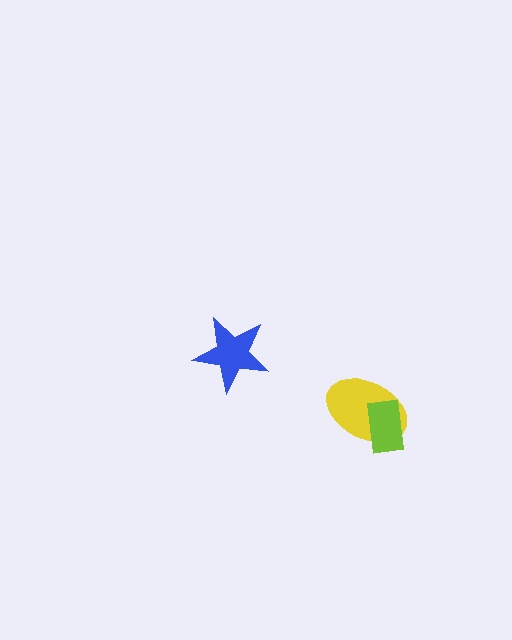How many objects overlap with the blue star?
0 objects overlap with the blue star.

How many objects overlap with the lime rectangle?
1 object overlaps with the lime rectangle.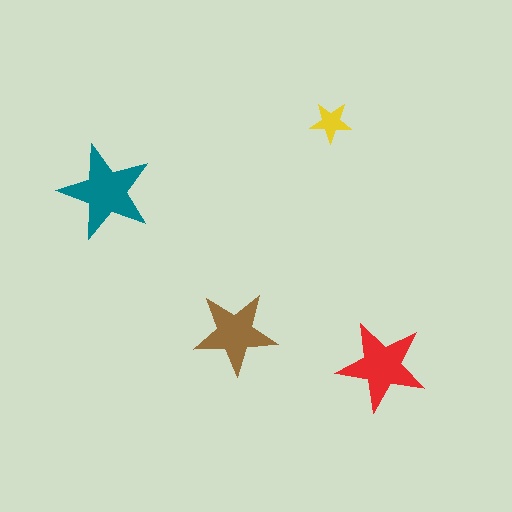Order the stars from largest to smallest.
the teal one, the red one, the brown one, the yellow one.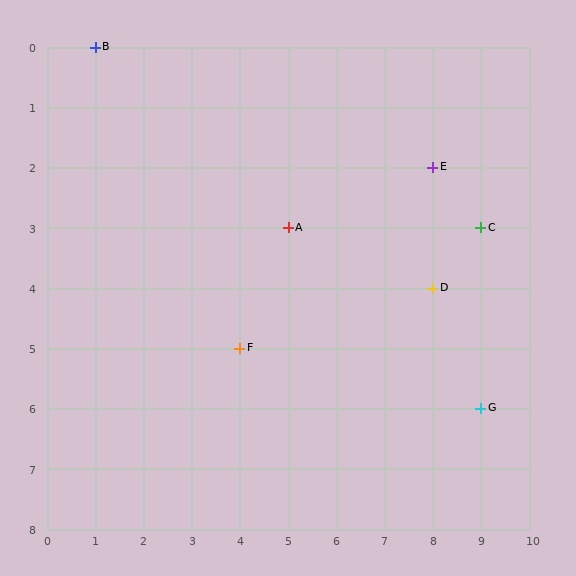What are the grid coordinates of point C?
Point C is at grid coordinates (9, 3).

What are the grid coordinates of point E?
Point E is at grid coordinates (8, 2).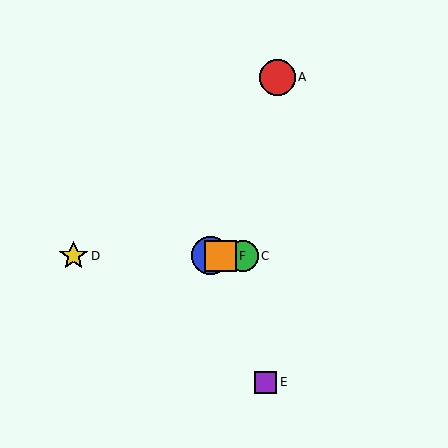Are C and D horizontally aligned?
Yes, both are at y≈256.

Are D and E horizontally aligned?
No, D is at y≈256 and E is at y≈382.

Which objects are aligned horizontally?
Objects B, C, D, F are aligned horizontally.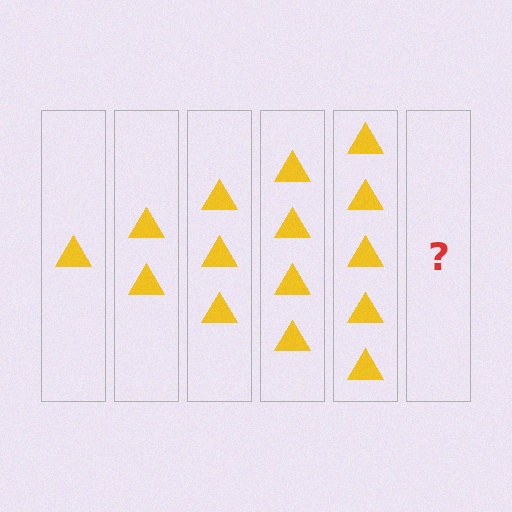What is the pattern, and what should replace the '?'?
The pattern is that each step adds one more triangle. The '?' should be 6 triangles.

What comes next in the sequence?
The next element should be 6 triangles.